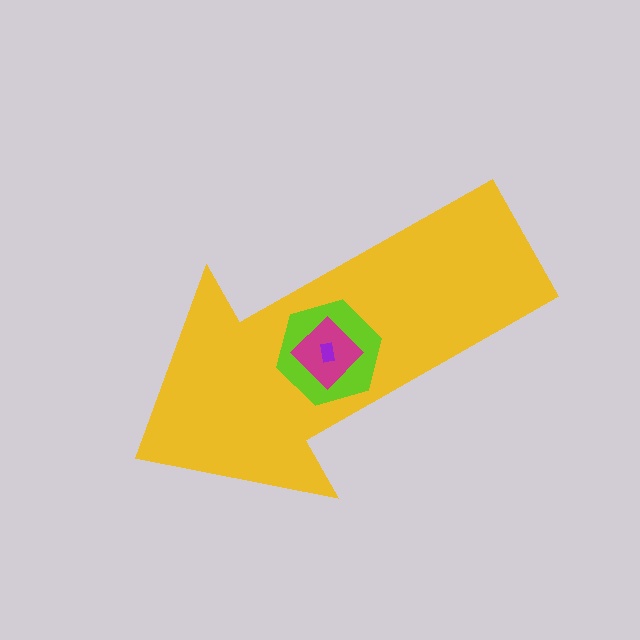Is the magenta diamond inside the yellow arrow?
Yes.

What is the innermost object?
The purple rectangle.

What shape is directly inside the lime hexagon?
The magenta diamond.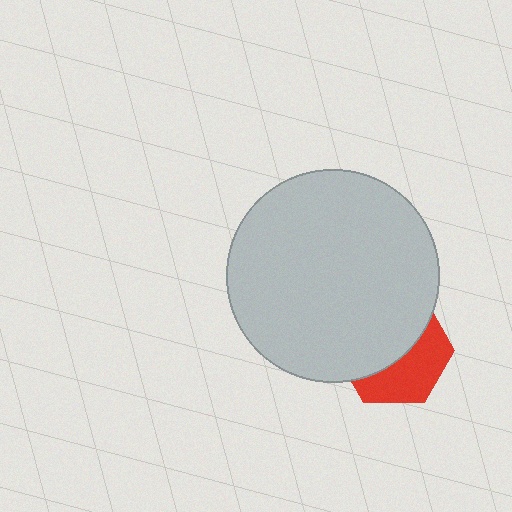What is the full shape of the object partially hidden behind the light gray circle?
The partially hidden object is a red hexagon.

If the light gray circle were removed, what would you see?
You would see the complete red hexagon.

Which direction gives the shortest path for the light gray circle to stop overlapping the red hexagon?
Moving up gives the shortest separation.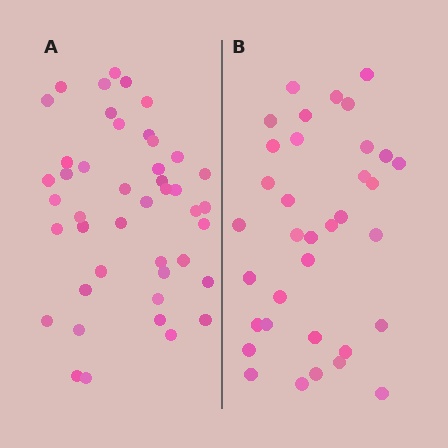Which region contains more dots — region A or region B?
Region A (the left region) has more dots.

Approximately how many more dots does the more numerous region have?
Region A has roughly 8 or so more dots than region B.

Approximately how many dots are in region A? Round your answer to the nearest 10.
About 40 dots. (The exact count is 44, which rounds to 40.)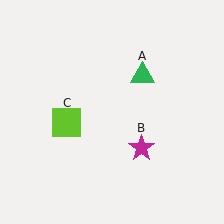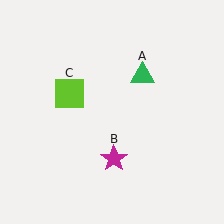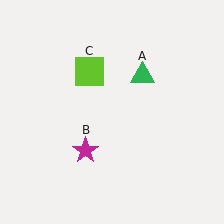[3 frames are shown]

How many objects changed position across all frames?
2 objects changed position: magenta star (object B), lime square (object C).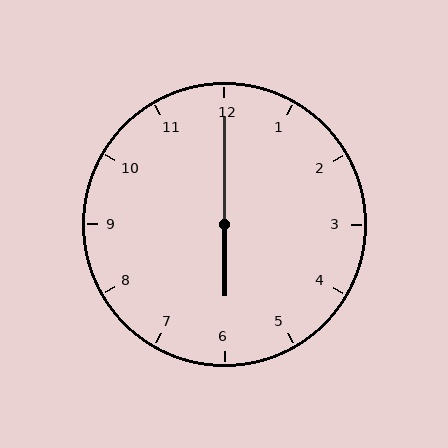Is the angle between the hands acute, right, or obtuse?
It is obtuse.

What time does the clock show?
6:00.